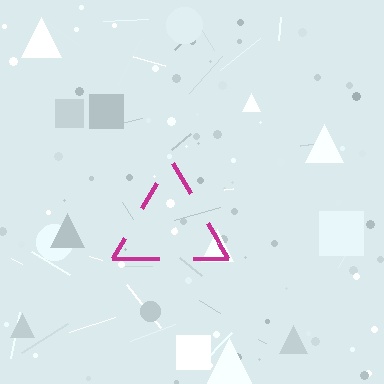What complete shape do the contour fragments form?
The contour fragments form a triangle.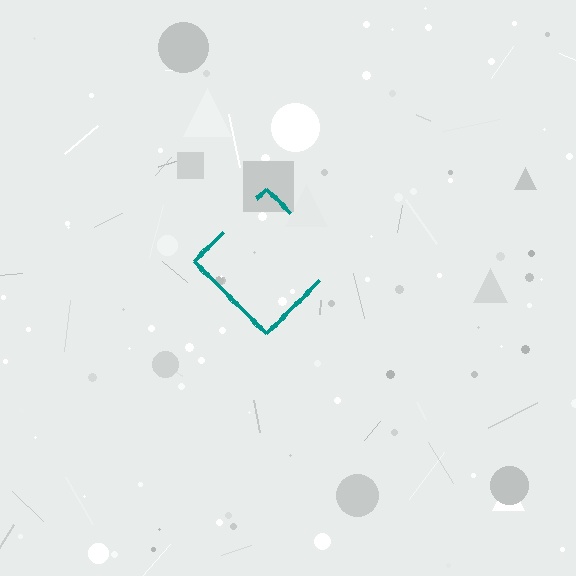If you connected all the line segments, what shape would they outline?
They would outline a diamond.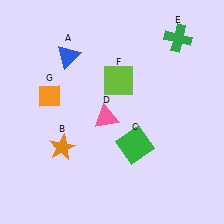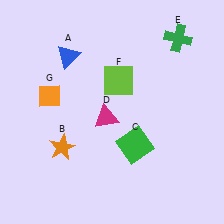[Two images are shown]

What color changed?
The triangle (D) changed from pink in Image 1 to magenta in Image 2.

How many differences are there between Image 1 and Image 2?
There is 1 difference between the two images.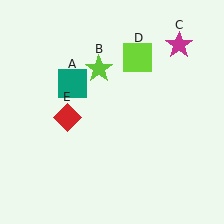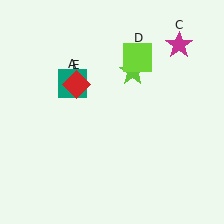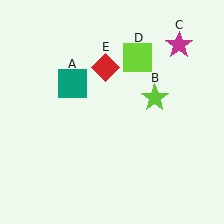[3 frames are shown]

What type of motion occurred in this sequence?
The lime star (object B), red diamond (object E) rotated clockwise around the center of the scene.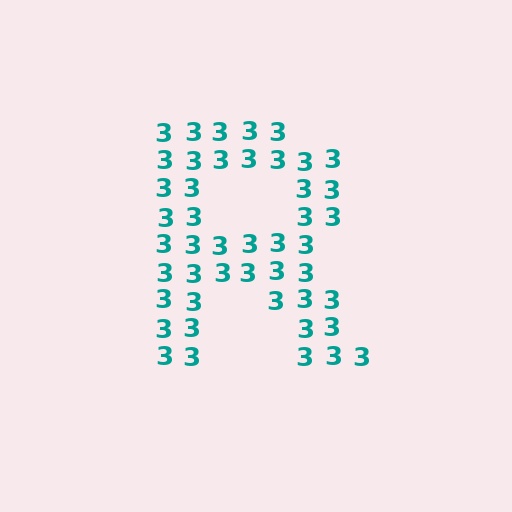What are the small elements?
The small elements are digit 3's.